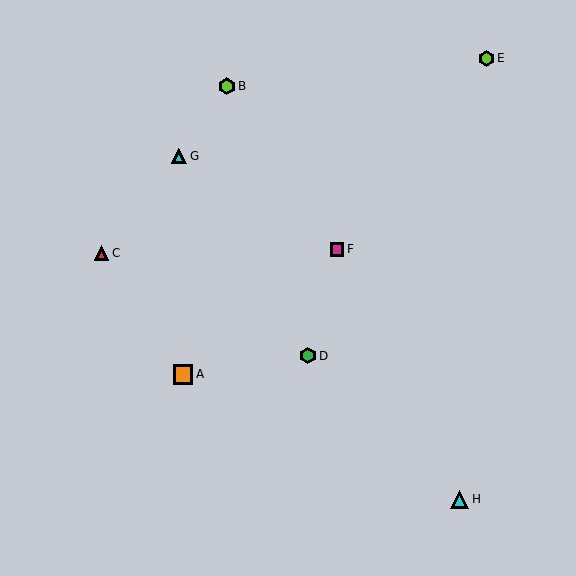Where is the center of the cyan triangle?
The center of the cyan triangle is at (179, 156).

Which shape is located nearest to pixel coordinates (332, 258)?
The magenta square (labeled F) at (337, 249) is nearest to that location.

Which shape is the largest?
The orange square (labeled A) is the largest.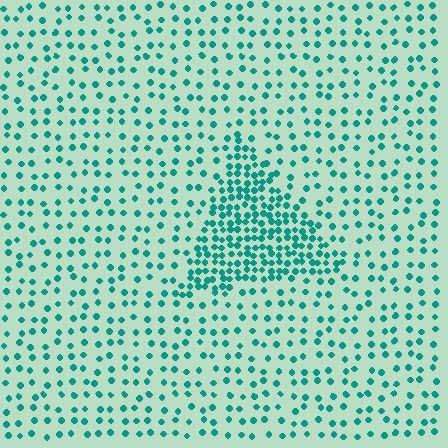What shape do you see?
I see a triangle.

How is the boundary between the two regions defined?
The boundary is defined by a change in element density (approximately 2.6x ratio). All elements are the same color, size, and shape.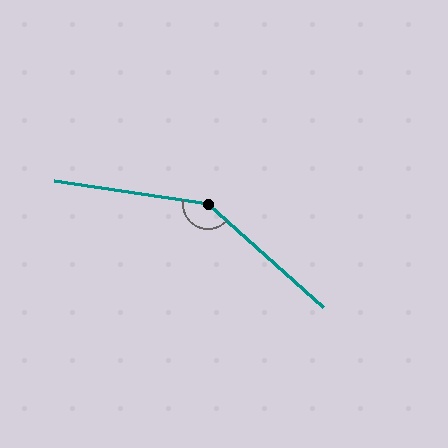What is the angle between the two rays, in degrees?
Approximately 146 degrees.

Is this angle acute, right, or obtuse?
It is obtuse.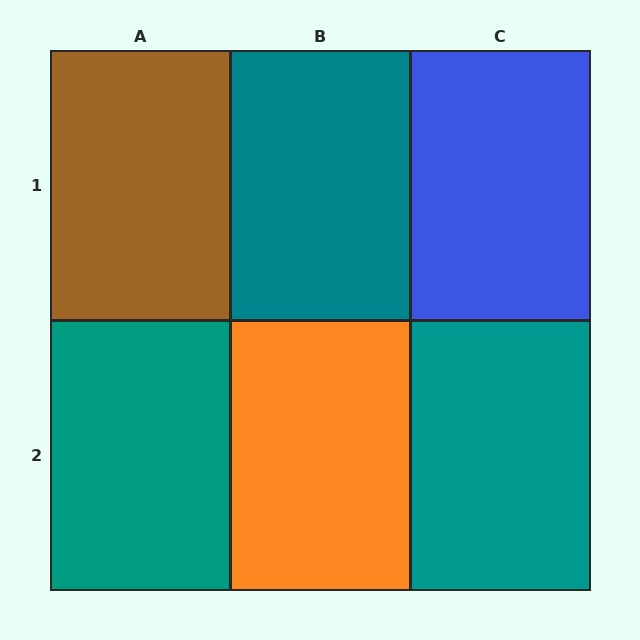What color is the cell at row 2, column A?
Teal.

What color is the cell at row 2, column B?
Orange.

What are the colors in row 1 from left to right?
Brown, teal, blue.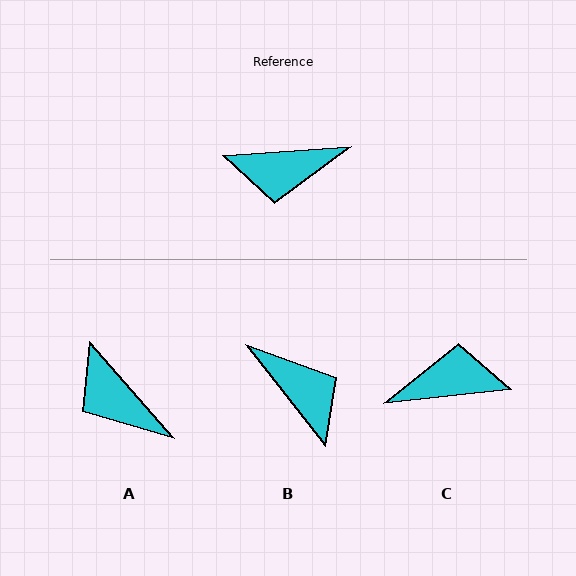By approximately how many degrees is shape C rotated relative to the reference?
Approximately 178 degrees clockwise.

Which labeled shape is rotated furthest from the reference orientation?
C, about 178 degrees away.